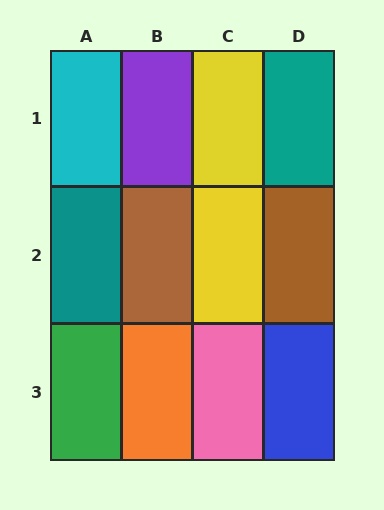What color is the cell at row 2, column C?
Yellow.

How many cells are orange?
1 cell is orange.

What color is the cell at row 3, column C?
Pink.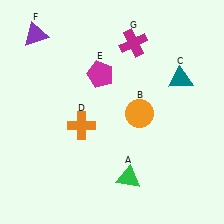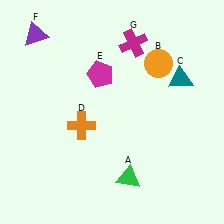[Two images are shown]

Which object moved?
The orange circle (B) moved up.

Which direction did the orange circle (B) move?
The orange circle (B) moved up.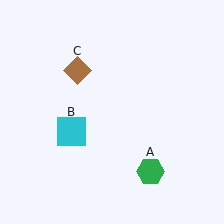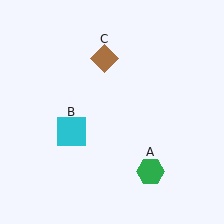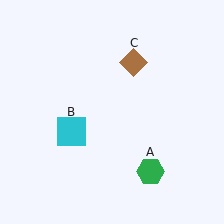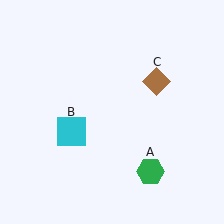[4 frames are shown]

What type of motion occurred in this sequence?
The brown diamond (object C) rotated clockwise around the center of the scene.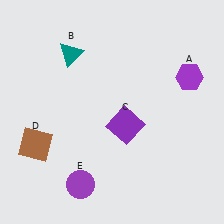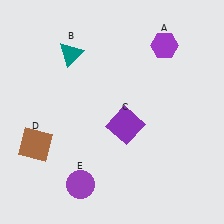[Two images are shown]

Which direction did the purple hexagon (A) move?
The purple hexagon (A) moved up.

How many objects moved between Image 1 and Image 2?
1 object moved between the two images.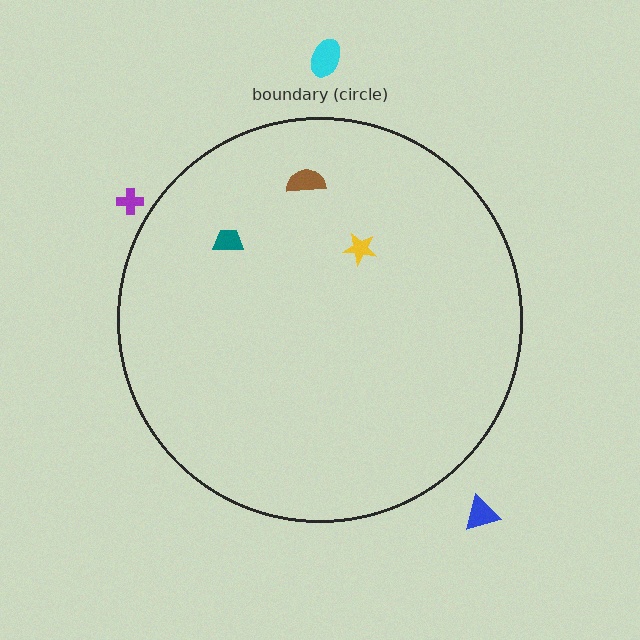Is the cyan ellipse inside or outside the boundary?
Outside.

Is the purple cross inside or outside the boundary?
Outside.